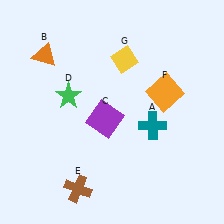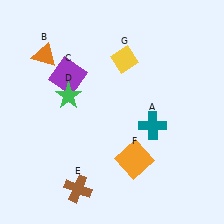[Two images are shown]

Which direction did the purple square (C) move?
The purple square (C) moved up.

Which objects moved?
The objects that moved are: the purple square (C), the orange square (F).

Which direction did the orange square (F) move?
The orange square (F) moved down.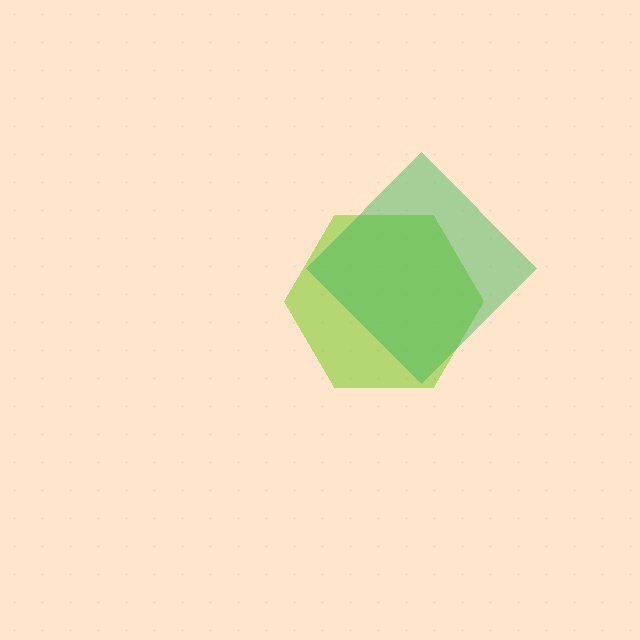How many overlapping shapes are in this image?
There are 2 overlapping shapes in the image.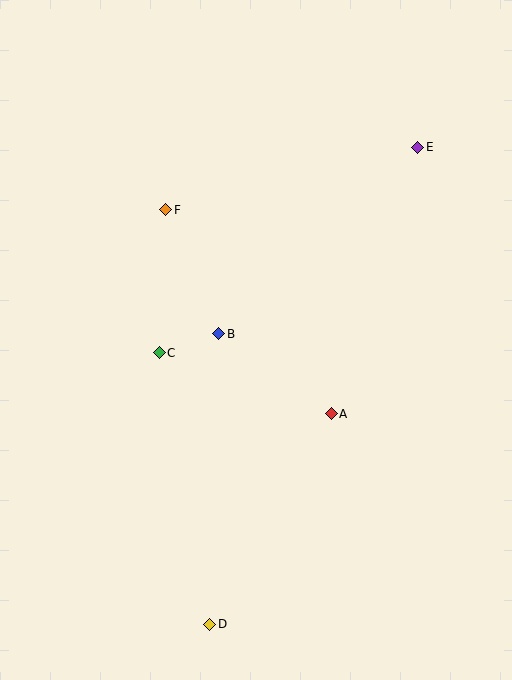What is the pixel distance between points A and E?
The distance between A and E is 280 pixels.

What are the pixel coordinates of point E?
Point E is at (418, 147).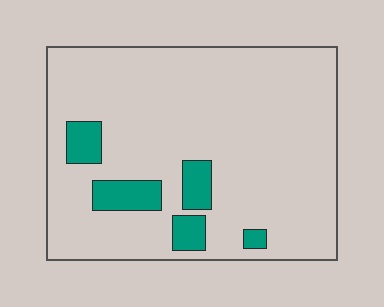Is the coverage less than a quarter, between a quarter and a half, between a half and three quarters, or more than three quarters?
Less than a quarter.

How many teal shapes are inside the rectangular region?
5.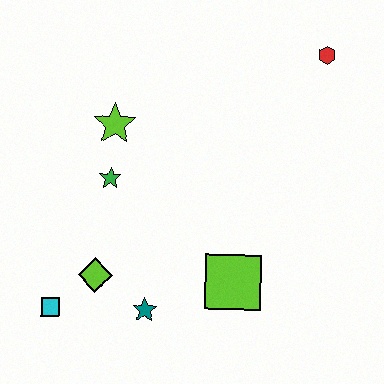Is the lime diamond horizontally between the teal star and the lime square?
No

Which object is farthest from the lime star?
The red hexagon is farthest from the lime star.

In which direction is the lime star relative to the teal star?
The lime star is above the teal star.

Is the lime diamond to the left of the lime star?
Yes